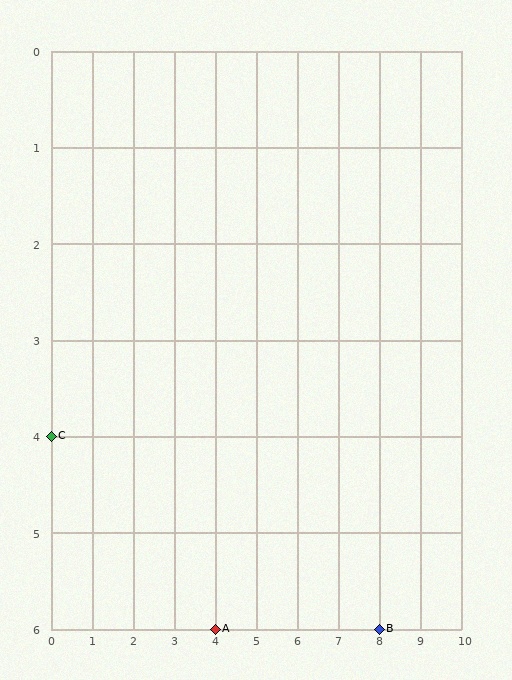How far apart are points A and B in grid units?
Points A and B are 4 columns apart.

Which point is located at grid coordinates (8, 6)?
Point B is at (8, 6).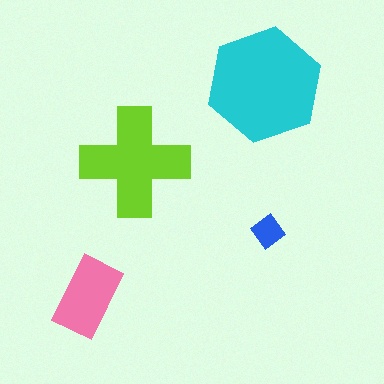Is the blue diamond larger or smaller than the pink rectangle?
Smaller.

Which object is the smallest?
The blue diamond.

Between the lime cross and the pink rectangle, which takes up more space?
The lime cross.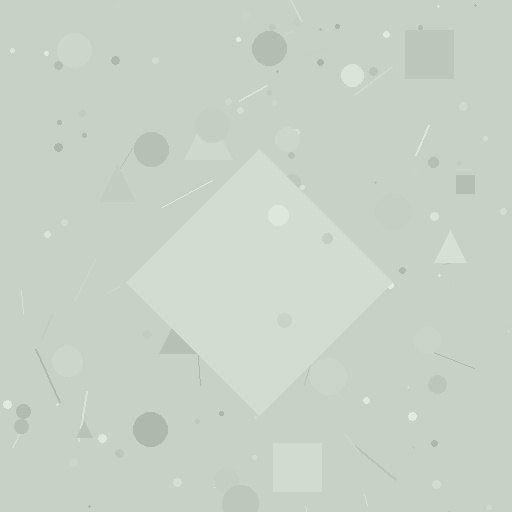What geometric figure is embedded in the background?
A diamond is embedded in the background.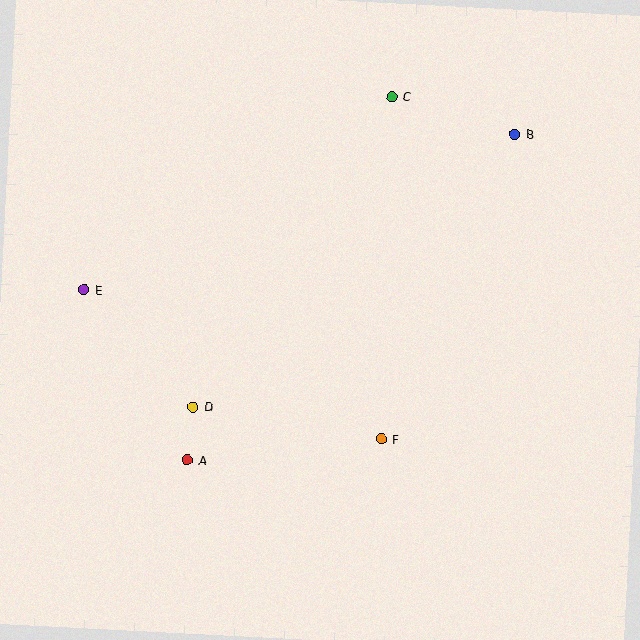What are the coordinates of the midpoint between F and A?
The midpoint between F and A is at (284, 450).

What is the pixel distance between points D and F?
The distance between D and F is 191 pixels.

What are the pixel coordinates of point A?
Point A is at (187, 460).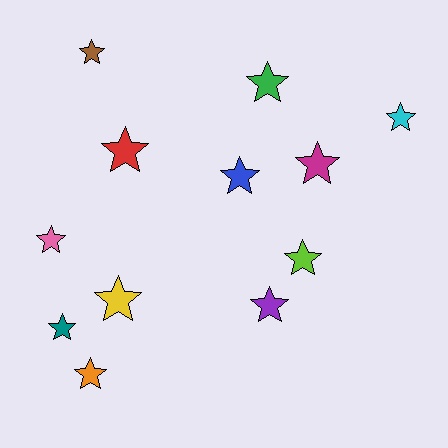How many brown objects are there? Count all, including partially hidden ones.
There is 1 brown object.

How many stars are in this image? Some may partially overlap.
There are 12 stars.